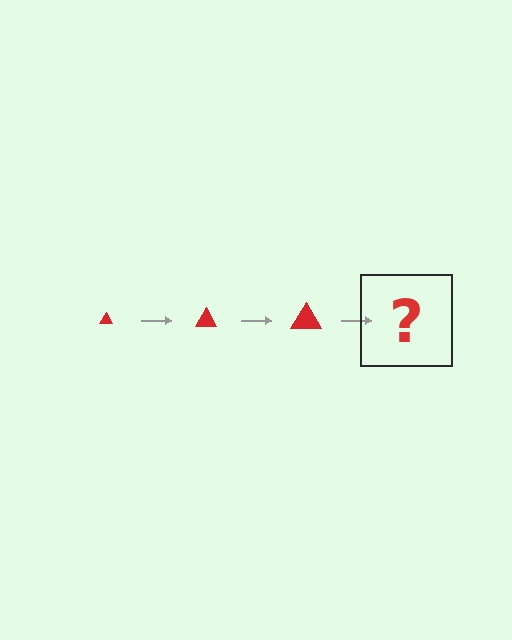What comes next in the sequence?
The next element should be a red triangle, larger than the previous one.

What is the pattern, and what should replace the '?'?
The pattern is that the triangle gets progressively larger each step. The '?' should be a red triangle, larger than the previous one.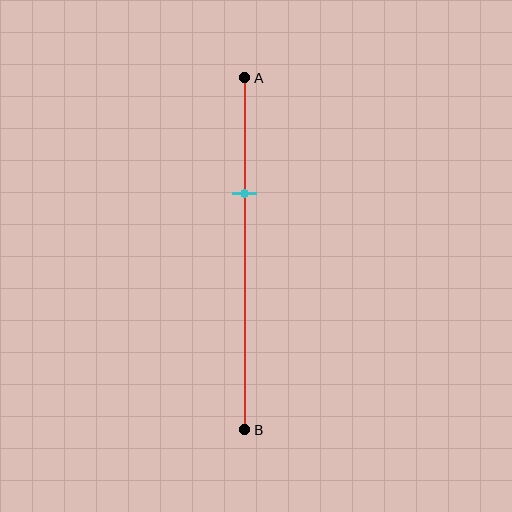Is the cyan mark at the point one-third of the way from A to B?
Yes, the mark is approximately at the one-third point.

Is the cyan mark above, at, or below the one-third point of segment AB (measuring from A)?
The cyan mark is approximately at the one-third point of segment AB.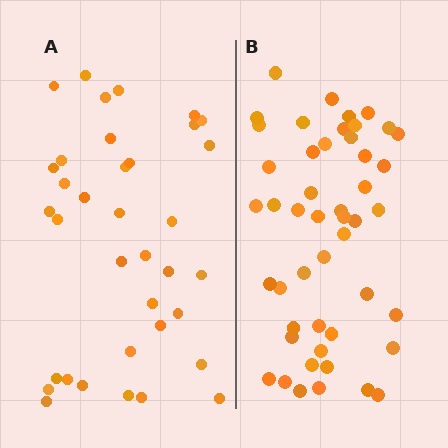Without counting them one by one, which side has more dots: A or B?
Region B (the right region) has more dots.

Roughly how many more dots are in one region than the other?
Region B has roughly 12 or so more dots than region A.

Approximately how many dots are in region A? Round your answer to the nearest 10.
About 40 dots. (The exact count is 36, which rounds to 40.)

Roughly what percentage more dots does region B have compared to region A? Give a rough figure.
About 35% more.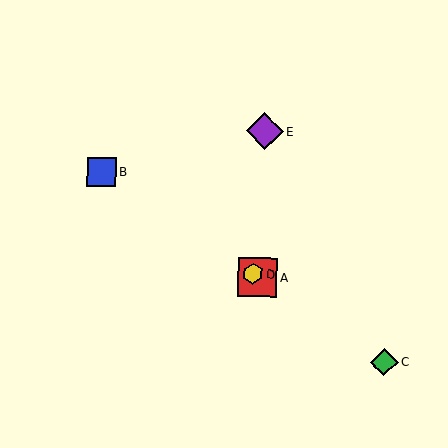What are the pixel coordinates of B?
Object B is at (101, 172).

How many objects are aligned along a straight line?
4 objects (A, B, C, D) are aligned along a straight line.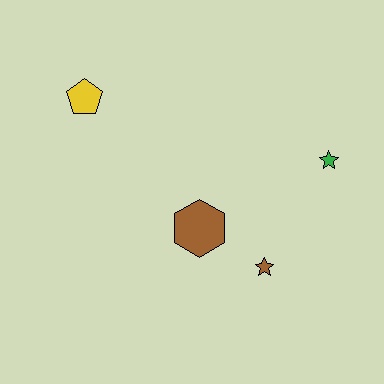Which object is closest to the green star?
The brown star is closest to the green star.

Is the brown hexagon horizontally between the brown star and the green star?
No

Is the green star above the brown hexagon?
Yes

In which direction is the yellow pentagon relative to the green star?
The yellow pentagon is to the left of the green star.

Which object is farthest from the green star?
The yellow pentagon is farthest from the green star.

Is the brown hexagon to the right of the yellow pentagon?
Yes